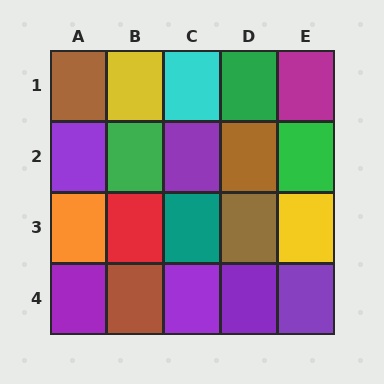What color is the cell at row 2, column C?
Purple.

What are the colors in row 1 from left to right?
Brown, yellow, cyan, green, magenta.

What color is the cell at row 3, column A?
Orange.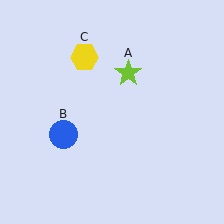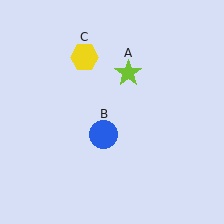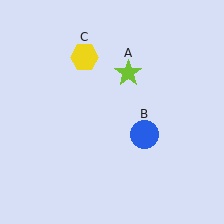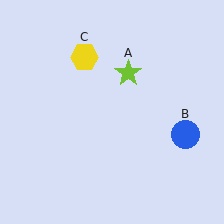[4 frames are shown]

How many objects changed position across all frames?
1 object changed position: blue circle (object B).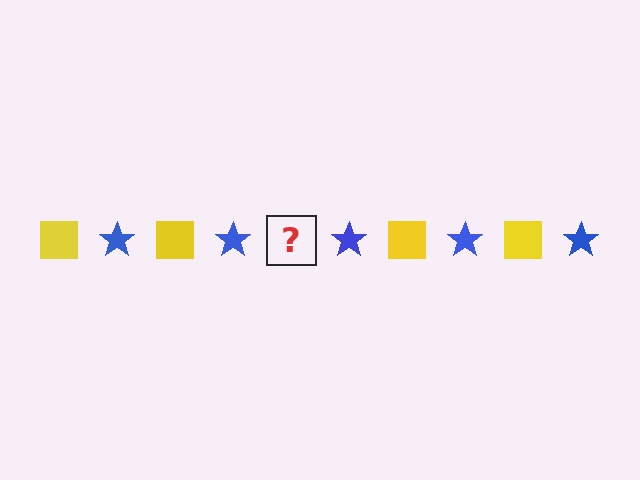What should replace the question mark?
The question mark should be replaced with a yellow square.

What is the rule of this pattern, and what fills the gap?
The rule is that the pattern alternates between yellow square and blue star. The gap should be filled with a yellow square.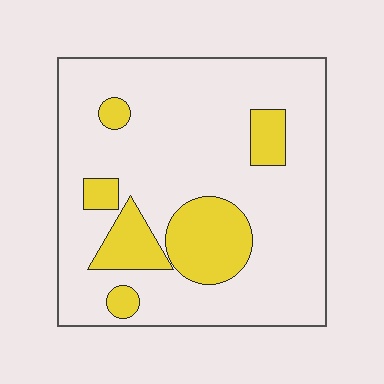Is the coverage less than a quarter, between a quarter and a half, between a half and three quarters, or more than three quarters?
Less than a quarter.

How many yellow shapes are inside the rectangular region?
6.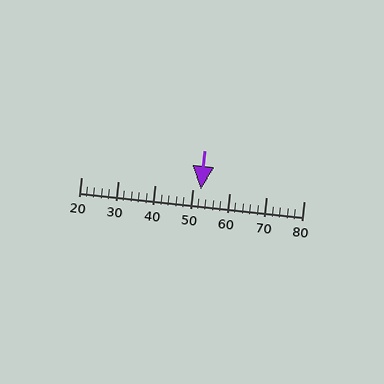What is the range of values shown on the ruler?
The ruler shows values from 20 to 80.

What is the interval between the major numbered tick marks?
The major tick marks are spaced 10 units apart.